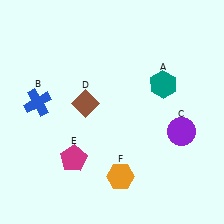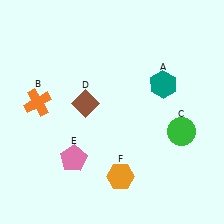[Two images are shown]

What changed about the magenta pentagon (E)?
In Image 1, E is magenta. In Image 2, it changed to pink.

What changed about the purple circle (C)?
In Image 1, C is purple. In Image 2, it changed to green.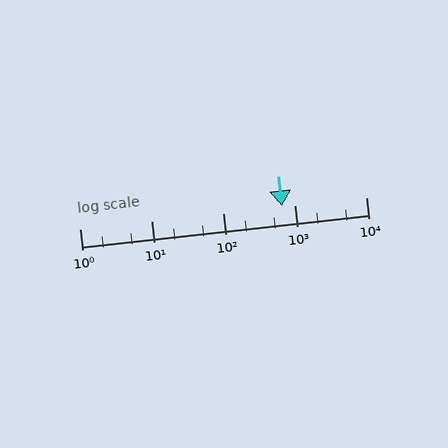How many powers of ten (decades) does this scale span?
The scale spans 4 decades, from 1 to 10000.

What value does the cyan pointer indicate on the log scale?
The pointer indicates approximately 660.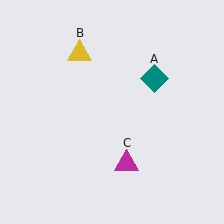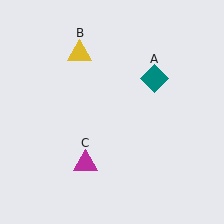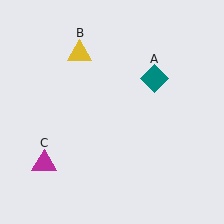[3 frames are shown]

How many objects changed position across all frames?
1 object changed position: magenta triangle (object C).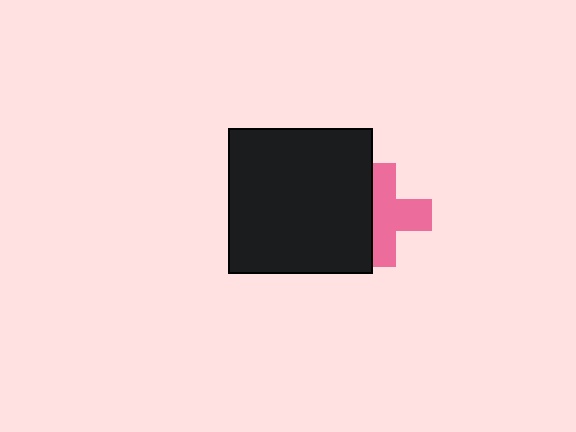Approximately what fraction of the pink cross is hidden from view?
Roughly 39% of the pink cross is hidden behind the black square.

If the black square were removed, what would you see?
You would see the complete pink cross.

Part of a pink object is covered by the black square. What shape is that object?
It is a cross.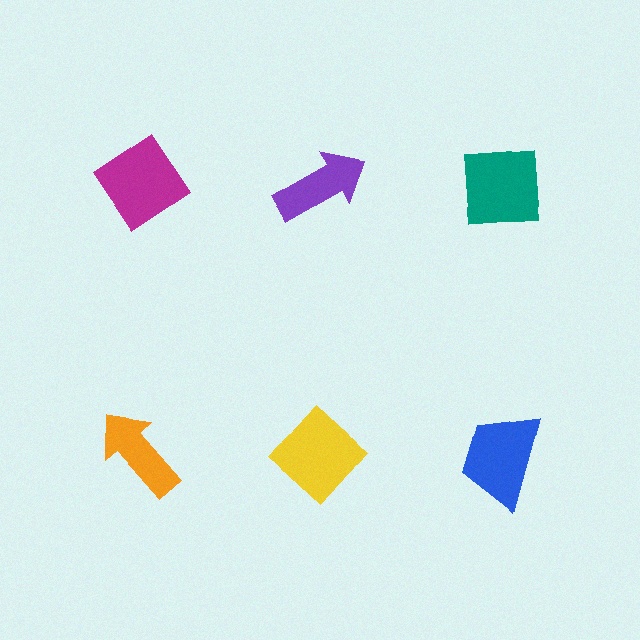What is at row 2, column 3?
A blue trapezoid.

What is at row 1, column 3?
A teal square.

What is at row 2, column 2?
A yellow diamond.